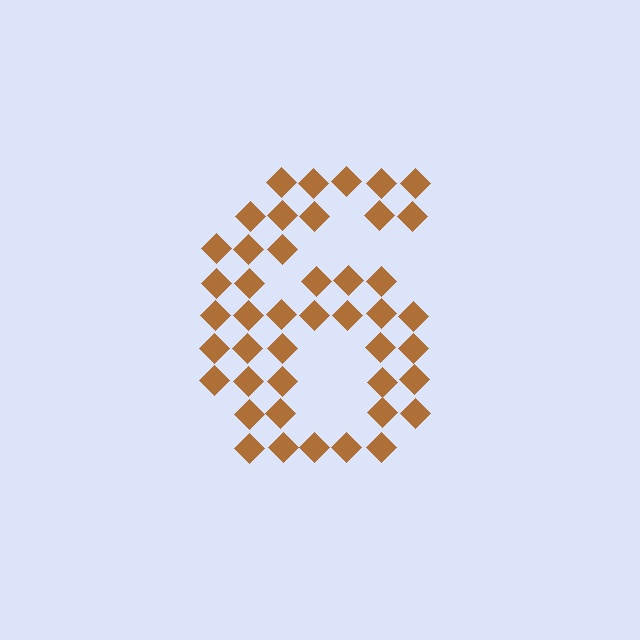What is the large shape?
The large shape is the digit 6.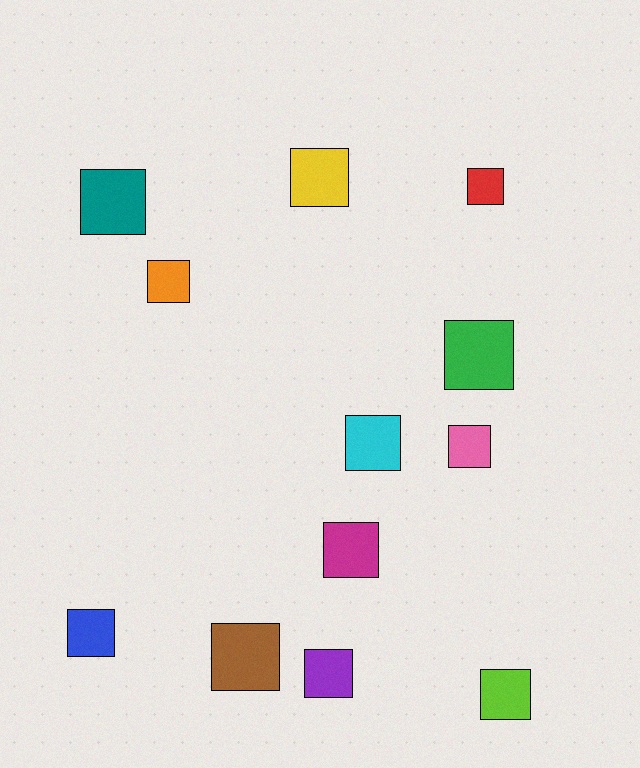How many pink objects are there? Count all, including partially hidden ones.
There is 1 pink object.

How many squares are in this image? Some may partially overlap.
There are 12 squares.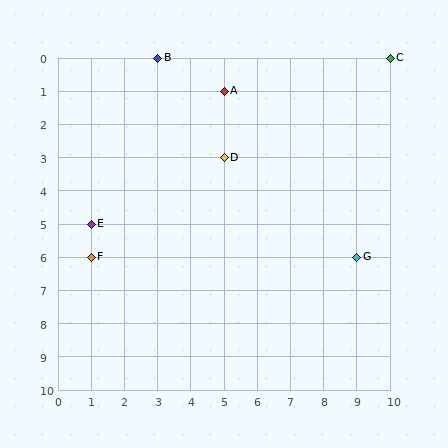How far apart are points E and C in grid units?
Points E and C are 9 columns and 5 rows apart (about 10.3 grid units diagonally).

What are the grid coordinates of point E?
Point E is at grid coordinates (1, 5).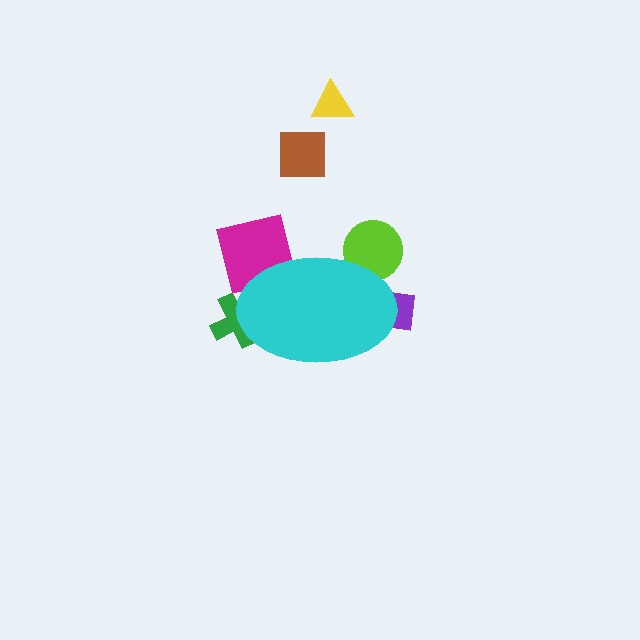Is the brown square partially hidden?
No, the brown square is fully visible.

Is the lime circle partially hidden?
Yes, the lime circle is partially hidden behind the cyan ellipse.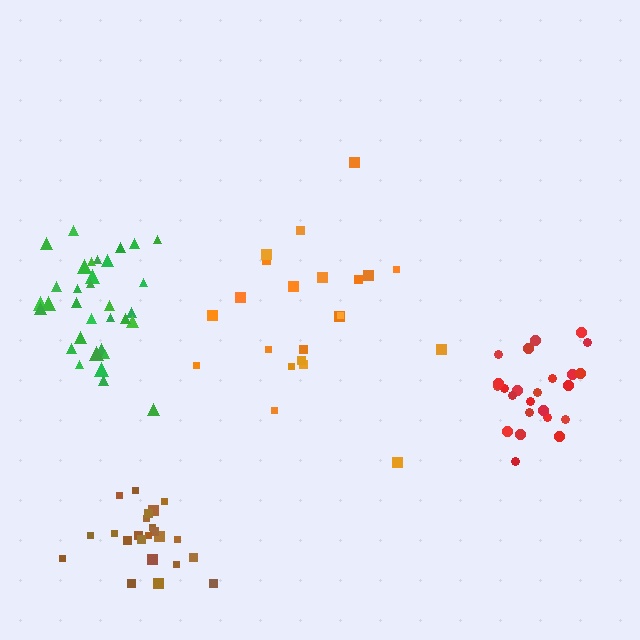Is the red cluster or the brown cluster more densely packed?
Brown.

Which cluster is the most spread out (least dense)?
Orange.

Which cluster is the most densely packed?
Brown.